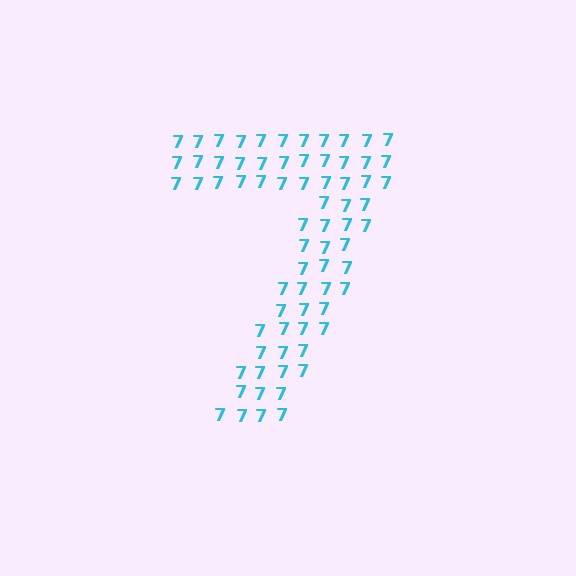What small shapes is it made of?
It is made of small digit 7's.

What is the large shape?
The large shape is the digit 7.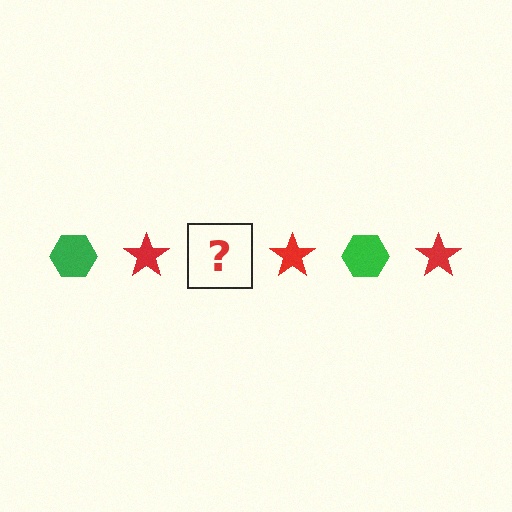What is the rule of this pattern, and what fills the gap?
The rule is that the pattern alternates between green hexagon and red star. The gap should be filled with a green hexagon.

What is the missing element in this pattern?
The missing element is a green hexagon.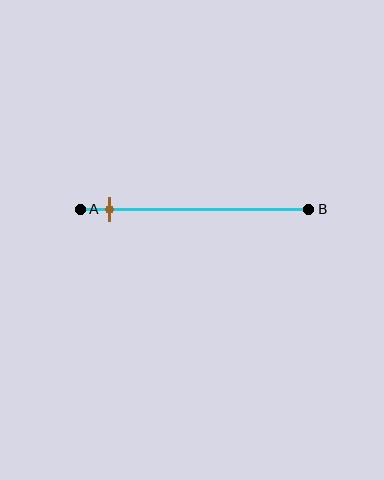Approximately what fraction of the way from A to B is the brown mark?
The brown mark is approximately 15% of the way from A to B.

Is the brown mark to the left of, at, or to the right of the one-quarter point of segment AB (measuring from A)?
The brown mark is to the left of the one-quarter point of segment AB.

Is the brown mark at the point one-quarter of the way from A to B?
No, the mark is at about 15% from A, not at the 25% one-quarter point.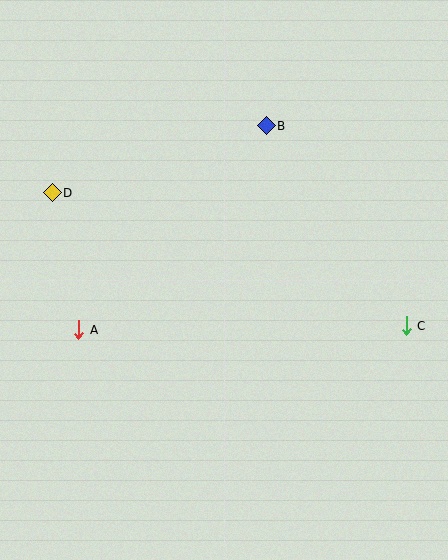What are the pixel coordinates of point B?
Point B is at (266, 126).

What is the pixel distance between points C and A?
The distance between C and A is 328 pixels.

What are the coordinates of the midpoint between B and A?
The midpoint between B and A is at (172, 228).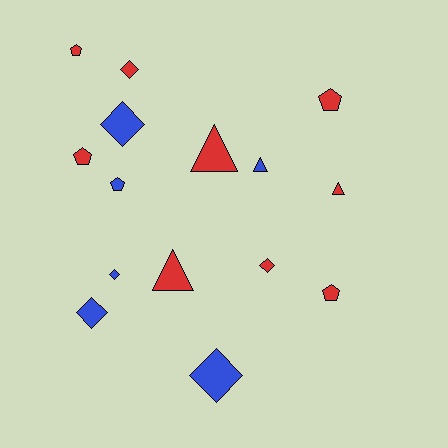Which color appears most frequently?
Red, with 9 objects.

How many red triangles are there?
There are 3 red triangles.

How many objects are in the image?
There are 15 objects.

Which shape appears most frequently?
Diamond, with 6 objects.